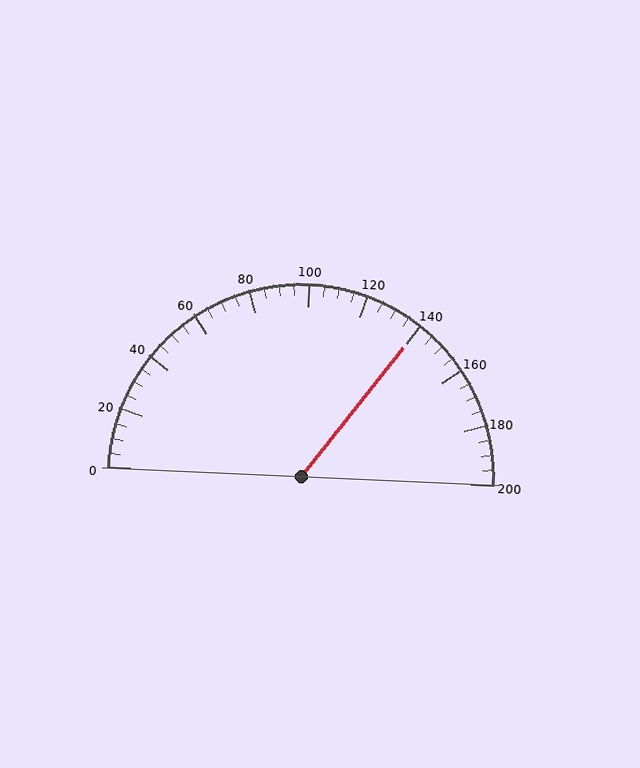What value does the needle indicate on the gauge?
The needle indicates approximately 140.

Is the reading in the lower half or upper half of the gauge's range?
The reading is in the upper half of the range (0 to 200).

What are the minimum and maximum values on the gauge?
The gauge ranges from 0 to 200.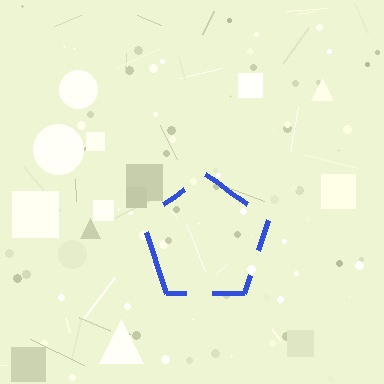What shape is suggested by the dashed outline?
The dashed outline suggests a pentagon.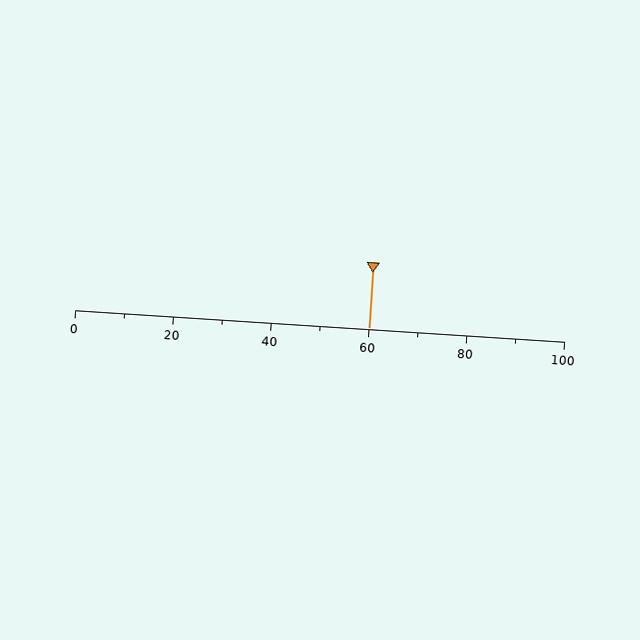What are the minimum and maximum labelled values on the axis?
The axis runs from 0 to 100.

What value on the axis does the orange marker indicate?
The marker indicates approximately 60.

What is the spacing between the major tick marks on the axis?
The major ticks are spaced 20 apart.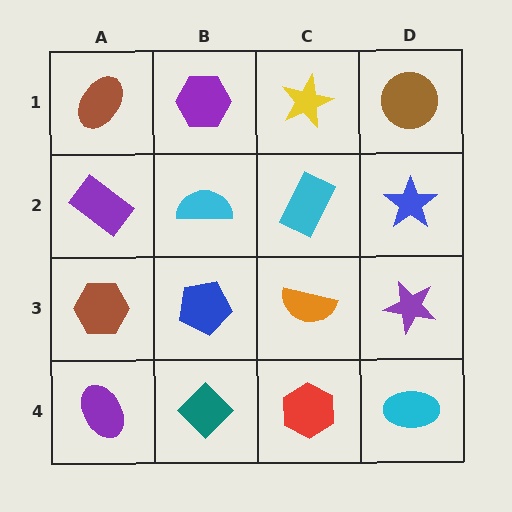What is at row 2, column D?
A blue star.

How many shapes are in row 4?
4 shapes.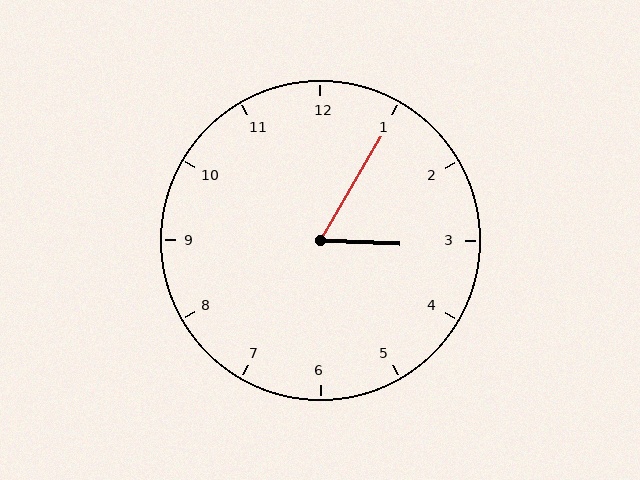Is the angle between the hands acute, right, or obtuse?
It is acute.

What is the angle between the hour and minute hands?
Approximately 62 degrees.